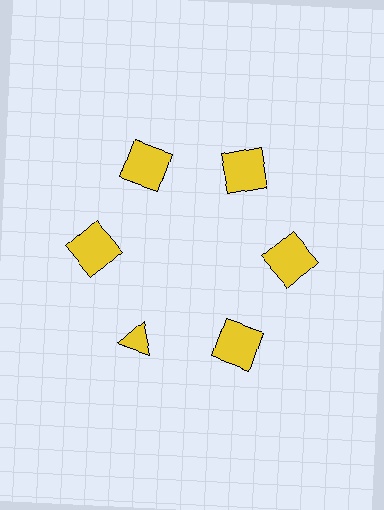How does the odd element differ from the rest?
It has a different shape: triangle instead of square.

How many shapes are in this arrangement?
There are 6 shapes arranged in a ring pattern.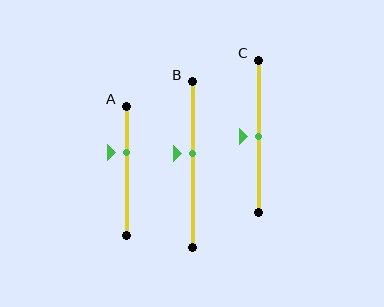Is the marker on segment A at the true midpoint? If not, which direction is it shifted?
No, the marker on segment A is shifted upward by about 14% of the segment length.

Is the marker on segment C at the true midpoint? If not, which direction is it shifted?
Yes, the marker on segment C is at the true midpoint.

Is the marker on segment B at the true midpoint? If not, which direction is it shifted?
No, the marker on segment B is shifted upward by about 7% of the segment length.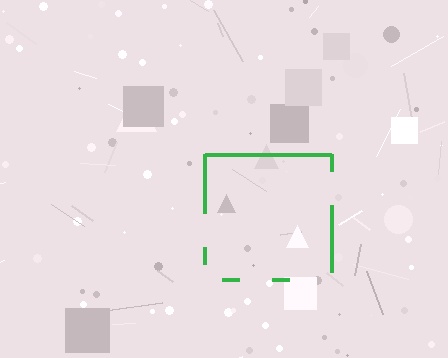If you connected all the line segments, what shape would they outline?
They would outline a square.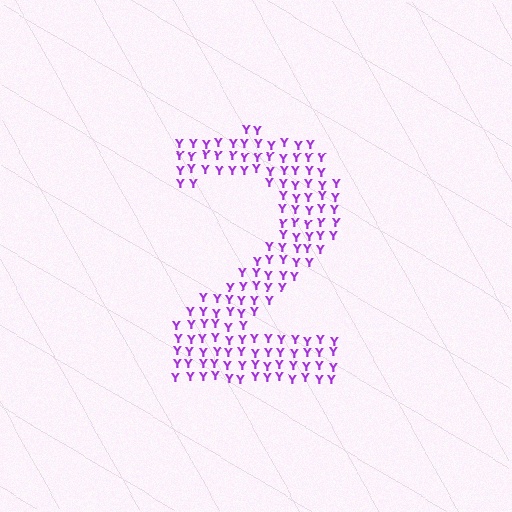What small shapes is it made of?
It is made of small letter Y's.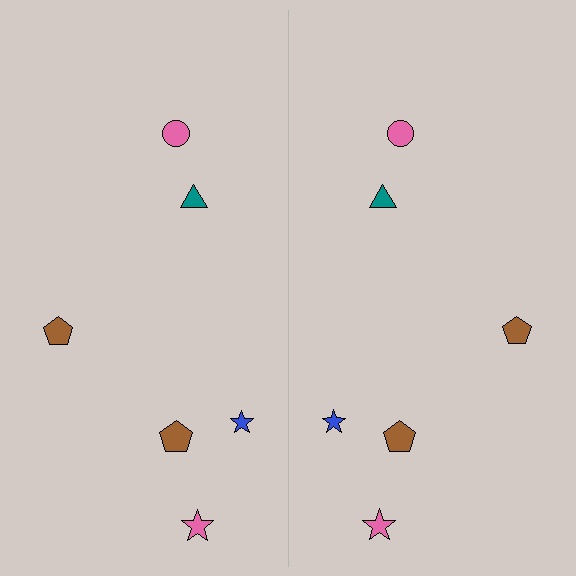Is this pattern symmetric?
Yes, this pattern has bilateral (reflection) symmetry.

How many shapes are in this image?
There are 12 shapes in this image.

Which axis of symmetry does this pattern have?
The pattern has a vertical axis of symmetry running through the center of the image.